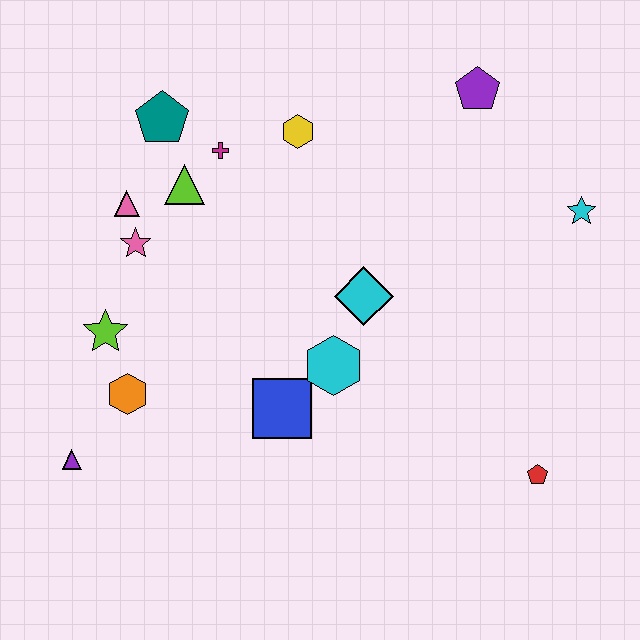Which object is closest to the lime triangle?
The magenta cross is closest to the lime triangle.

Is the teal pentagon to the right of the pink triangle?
Yes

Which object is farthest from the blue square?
The purple pentagon is farthest from the blue square.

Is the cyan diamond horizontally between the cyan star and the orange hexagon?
Yes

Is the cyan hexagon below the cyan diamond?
Yes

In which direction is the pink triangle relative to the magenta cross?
The pink triangle is to the left of the magenta cross.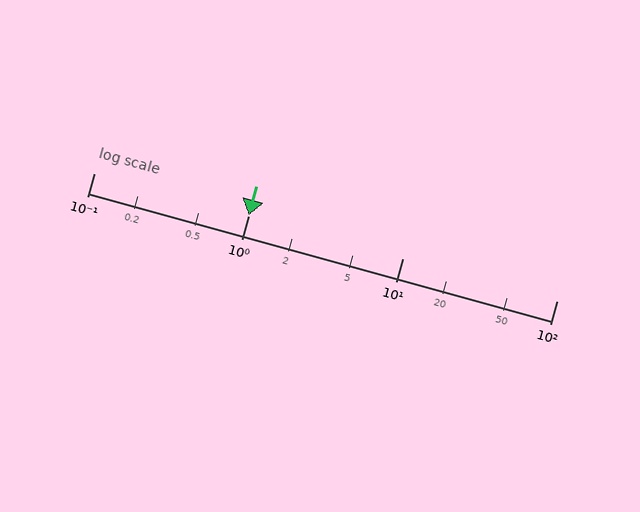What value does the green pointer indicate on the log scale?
The pointer indicates approximately 1.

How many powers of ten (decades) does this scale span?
The scale spans 3 decades, from 0.1 to 100.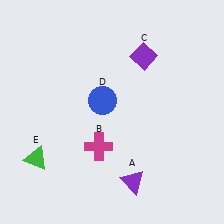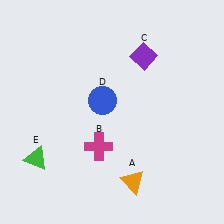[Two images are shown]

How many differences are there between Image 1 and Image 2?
There is 1 difference between the two images.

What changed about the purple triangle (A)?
In Image 1, A is purple. In Image 2, it changed to orange.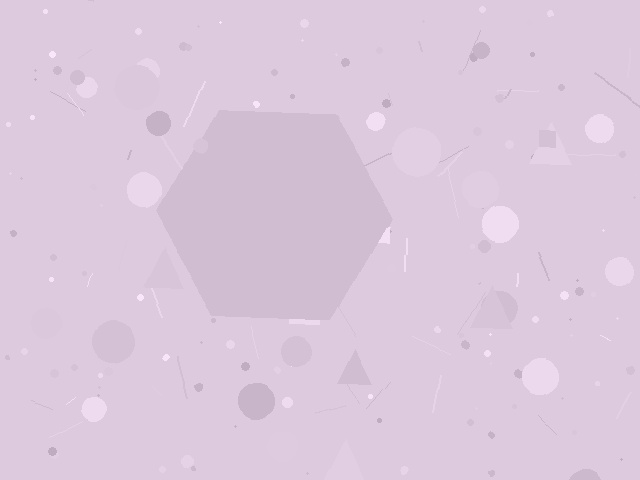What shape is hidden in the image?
A hexagon is hidden in the image.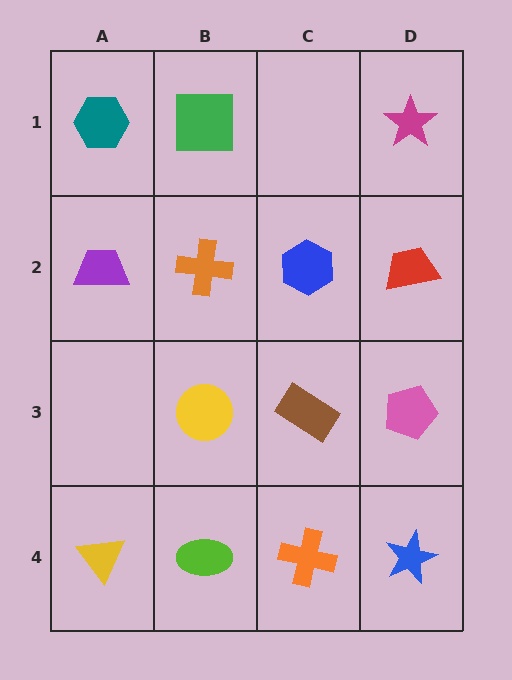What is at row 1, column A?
A teal hexagon.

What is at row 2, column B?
An orange cross.